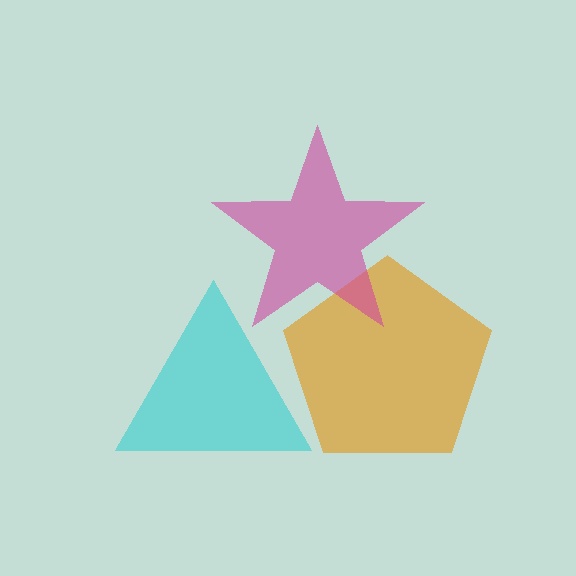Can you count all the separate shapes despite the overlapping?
Yes, there are 3 separate shapes.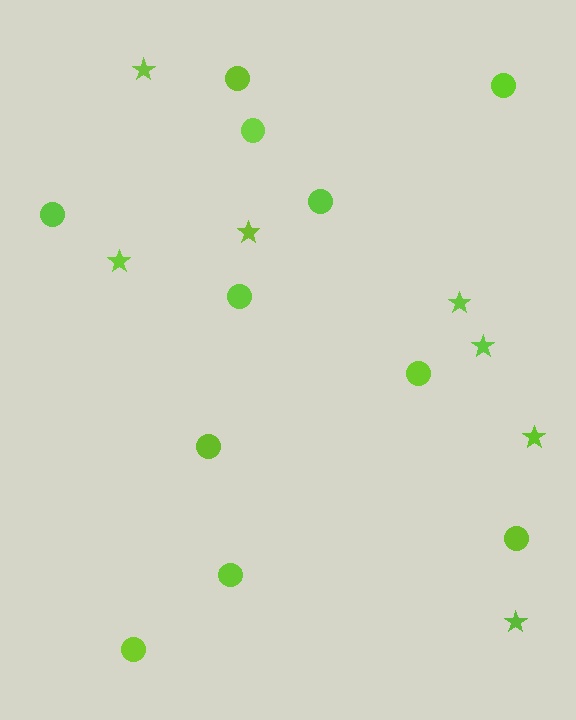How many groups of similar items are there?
There are 2 groups: one group of stars (7) and one group of circles (11).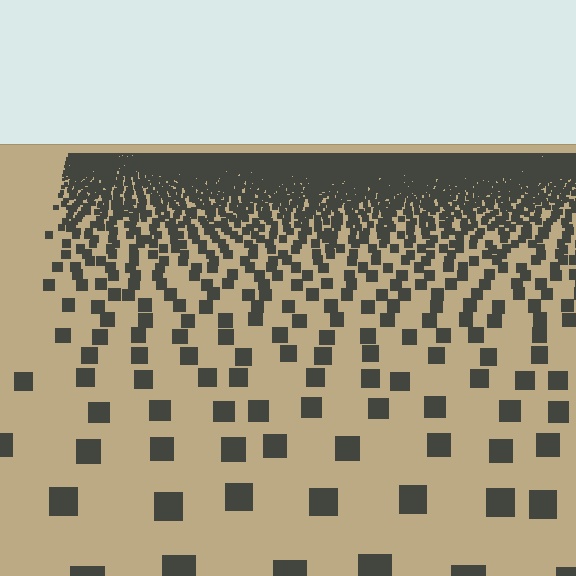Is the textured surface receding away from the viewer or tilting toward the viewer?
The surface is receding away from the viewer. Texture elements get smaller and denser toward the top.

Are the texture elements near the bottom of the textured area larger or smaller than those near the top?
Larger. Near the bottom, elements are closer to the viewer and appear at a bigger on-screen size.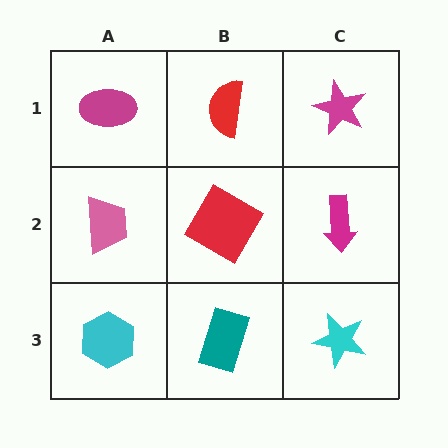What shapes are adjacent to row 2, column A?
A magenta ellipse (row 1, column A), a cyan hexagon (row 3, column A), a red square (row 2, column B).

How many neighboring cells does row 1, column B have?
3.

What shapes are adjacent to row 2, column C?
A magenta star (row 1, column C), a cyan star (row 3, column C), a red square (row 2, column B).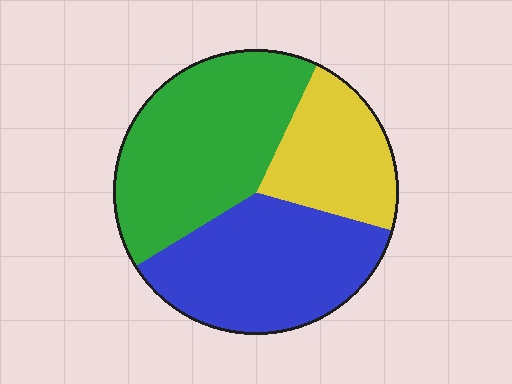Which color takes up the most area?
Green, at roughly 40%.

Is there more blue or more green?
Green.